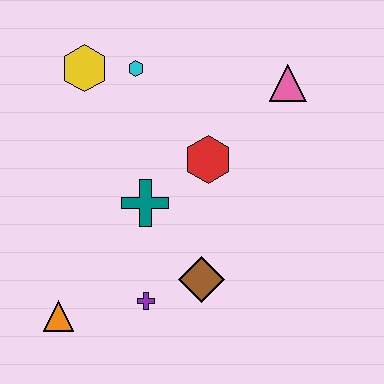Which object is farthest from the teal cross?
The pink triangle is farthest from the teal cross.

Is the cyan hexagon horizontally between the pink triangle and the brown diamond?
No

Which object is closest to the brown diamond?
The purple cross is closest to the brown diamond.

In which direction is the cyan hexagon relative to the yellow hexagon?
The cyan hexagon is to the right of the yellow hexagon.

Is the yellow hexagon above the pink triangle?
Yes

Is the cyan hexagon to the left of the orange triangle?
No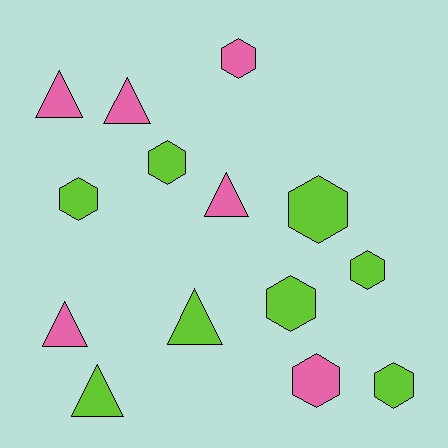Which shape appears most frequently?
Hexagon, with 8 objects.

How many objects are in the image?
There are 14 objects.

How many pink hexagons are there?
There are 2 pink hexagons.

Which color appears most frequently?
Lime, with 8 objects.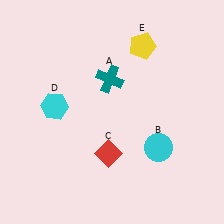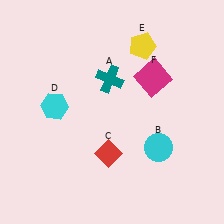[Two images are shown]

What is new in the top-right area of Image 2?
A magenta square (F) was added in the top-right area of Image 2.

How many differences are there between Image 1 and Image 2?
There is 1 difference between the two images.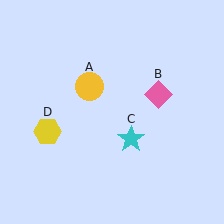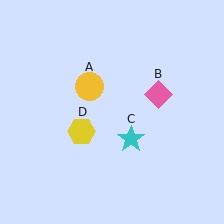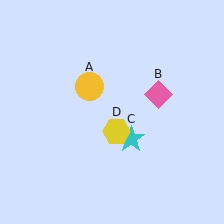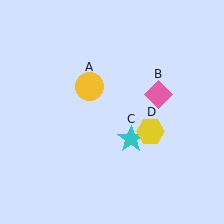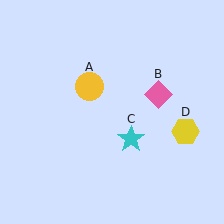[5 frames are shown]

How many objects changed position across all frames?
1 object changed position: yellow hexagon (object D).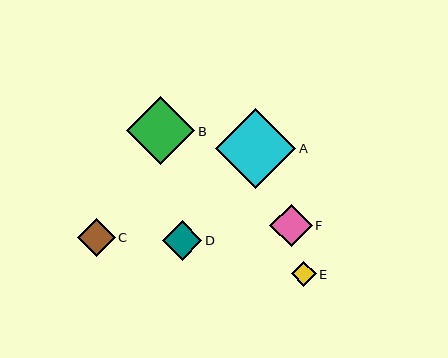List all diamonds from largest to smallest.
From largest to smallest: A, B, F, D, C, E.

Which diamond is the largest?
Diamond A is the largest with a size of approximately 80 pixels.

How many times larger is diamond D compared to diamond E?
Diamond D is approximately 1.6 times the size of diamond E.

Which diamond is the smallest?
Diamond E is the smallest with a size of approximately 25 pixels.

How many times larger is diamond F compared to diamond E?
Diamond F is approximately 1.7 times the size of diamond E.